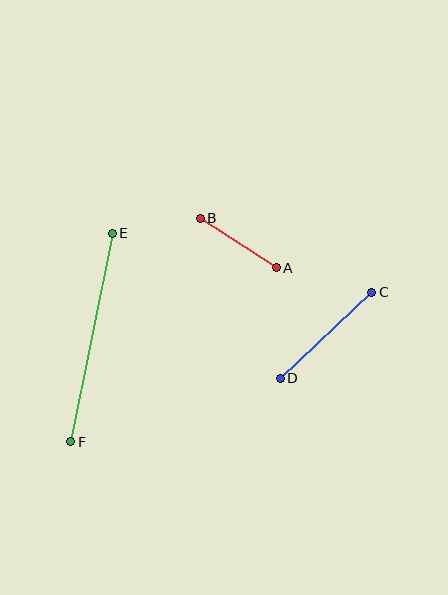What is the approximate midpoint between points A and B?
The midpoint is at approximately (238, 243) pixels.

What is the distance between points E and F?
The distance is approximately 213 pixels.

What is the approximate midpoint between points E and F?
The midpoint is at approximately (92, 338) pixels.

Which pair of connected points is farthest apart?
Points E and F are farthest apart.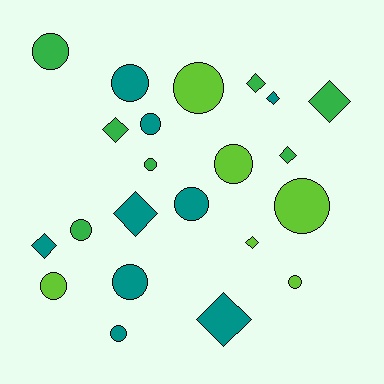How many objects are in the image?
There are 22 objects.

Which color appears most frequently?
Teal, with 9 objects.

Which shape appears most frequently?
Circle, with 13 objects.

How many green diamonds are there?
There are 4 green diamonds.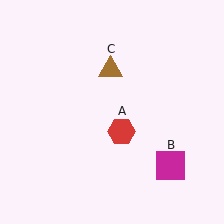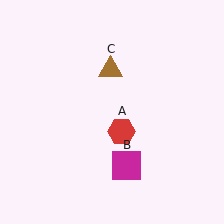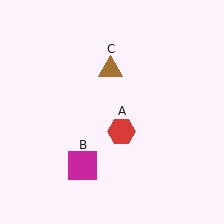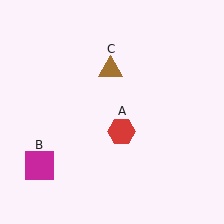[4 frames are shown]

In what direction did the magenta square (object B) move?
The magenta square (object B) moved left.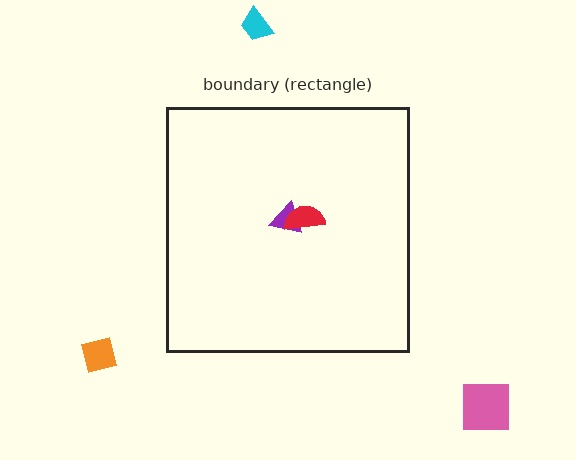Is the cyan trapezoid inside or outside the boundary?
Outside.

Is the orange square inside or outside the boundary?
Outside.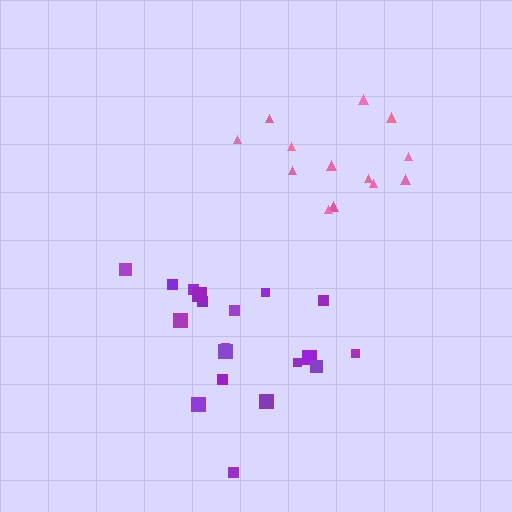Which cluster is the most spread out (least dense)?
Purple.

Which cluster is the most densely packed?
Pink.